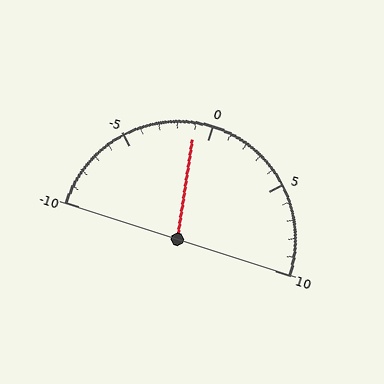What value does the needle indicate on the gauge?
The needle indicates approximately -1.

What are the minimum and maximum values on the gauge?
The gauge ranges from -10 to 10.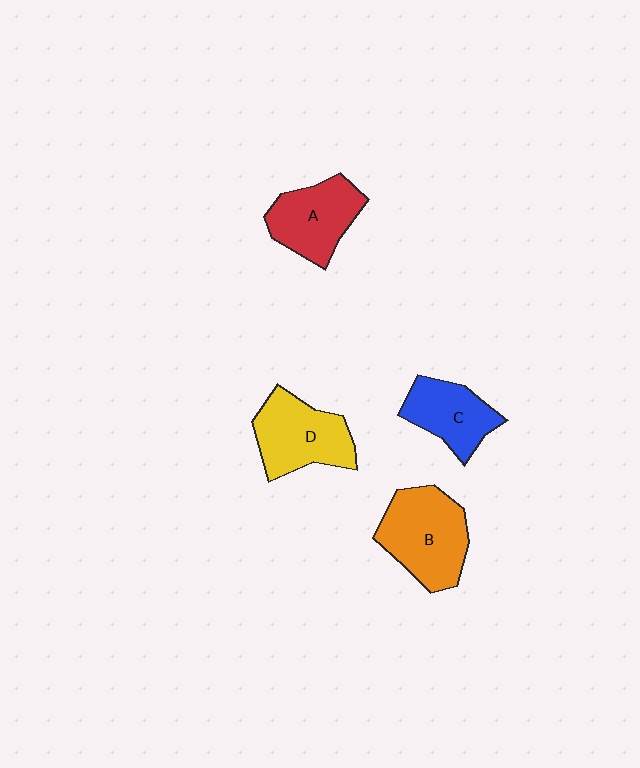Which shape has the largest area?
Shape B (orange).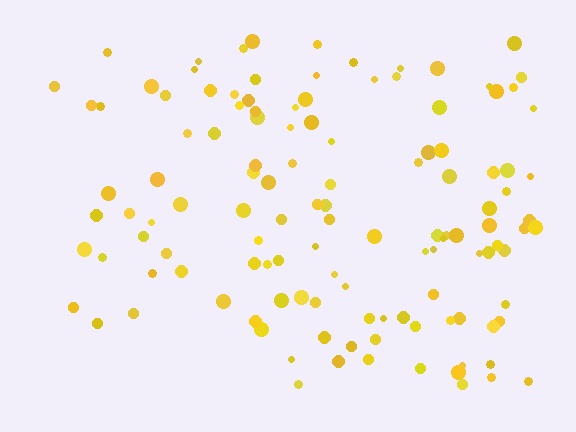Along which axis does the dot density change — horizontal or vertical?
Horizontal.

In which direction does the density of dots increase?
From left to right, with the right side densest.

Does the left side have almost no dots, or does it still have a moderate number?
Still a moderate number, just noticeably fewer than the right.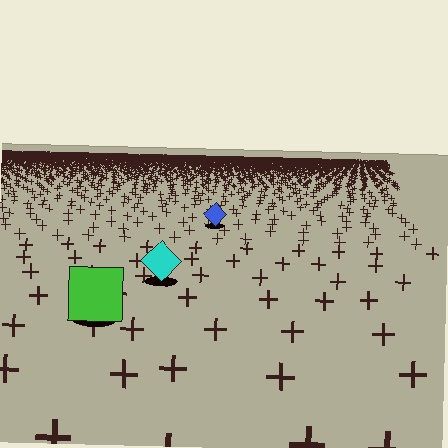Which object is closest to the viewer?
The green square is closest. The texture marks near it are larger and more spread out.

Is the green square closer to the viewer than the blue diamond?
Yes. The green square is closer — you can tell from the texture gradient: the ground texture is coarser near it.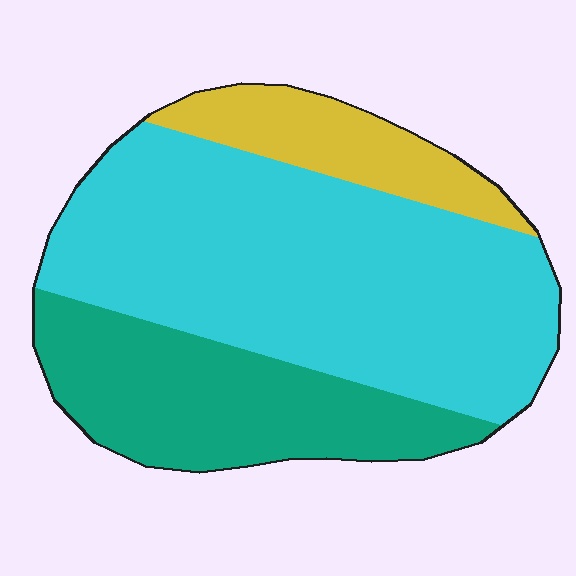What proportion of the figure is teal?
Teal covers roughly 30% of the figure.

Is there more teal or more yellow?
Teal.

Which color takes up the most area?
Cyan, at roughly 60%.